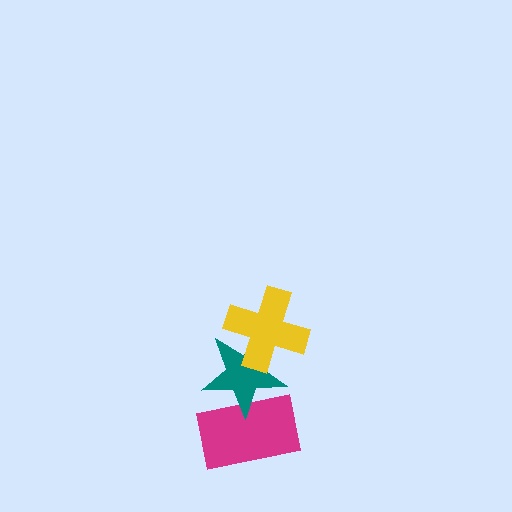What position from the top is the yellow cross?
The yellow cross is 1st from the top.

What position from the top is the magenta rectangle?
The magenta rectangle is 3rd from the top.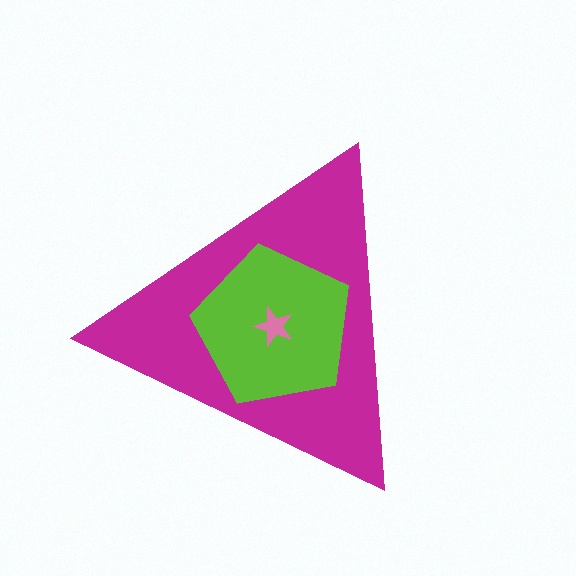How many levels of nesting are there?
3.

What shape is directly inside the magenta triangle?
The lime pentagon.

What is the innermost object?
The pink star.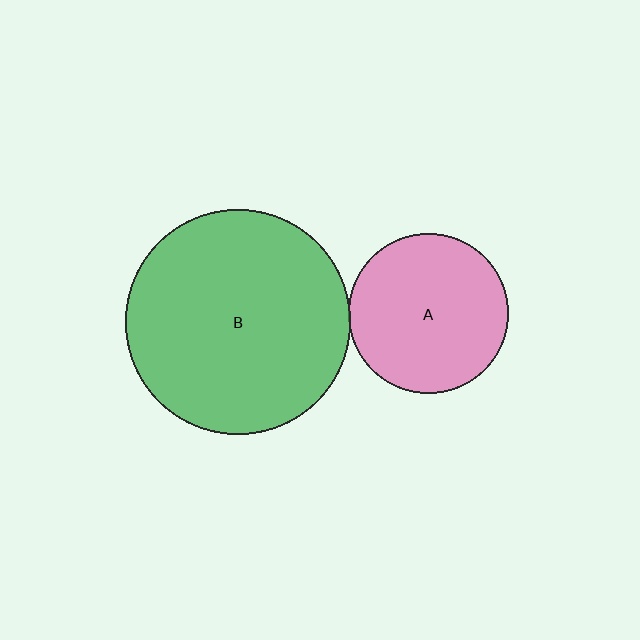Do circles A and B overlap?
Yes.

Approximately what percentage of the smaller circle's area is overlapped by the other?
Approximately 5%.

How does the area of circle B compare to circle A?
Approximately 2.0 times.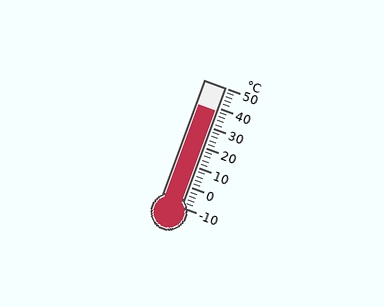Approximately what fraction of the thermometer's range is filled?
The thermometer is filled to approximately 80% of its range.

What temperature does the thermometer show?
The thermometer shows approximately 38°C.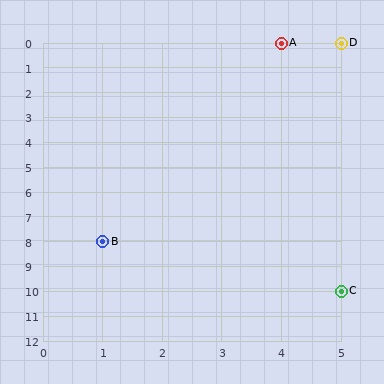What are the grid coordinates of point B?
Point B is at grid coordinates (1, 8).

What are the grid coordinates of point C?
Point C is at grid coordinates (5, 10).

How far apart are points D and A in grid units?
Points D and A are 1 column apart.